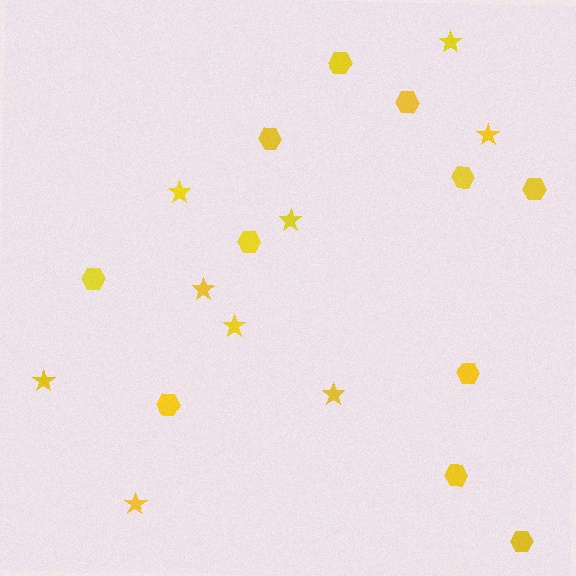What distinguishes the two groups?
There are 2 groups: one group of stars (9) and one group of hexagons (11).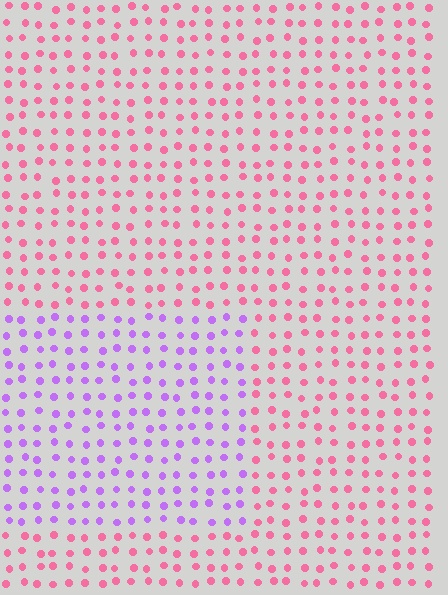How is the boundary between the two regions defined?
The boundary is defined purely by a slight shift in hue (about 60 degrees). Spacing, size, and orientation are identical on both sides.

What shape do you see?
I see a rectangle.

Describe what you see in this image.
The image is filled with small pink elements in a uniform arrangement. A rectangle-shaped region is visible where the elements are tinted to a slightly different hue, forming a subtle color boundary.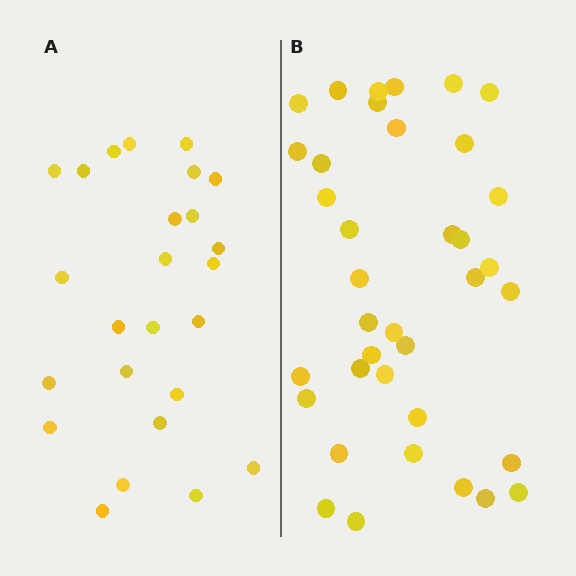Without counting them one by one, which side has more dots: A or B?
Region B (the right region) has more dots.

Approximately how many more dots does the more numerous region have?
Region B has roughly 12 or so more dots than region A.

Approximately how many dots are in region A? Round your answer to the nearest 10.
About 20 dots. (The exact count is 25, which rounds to 20.)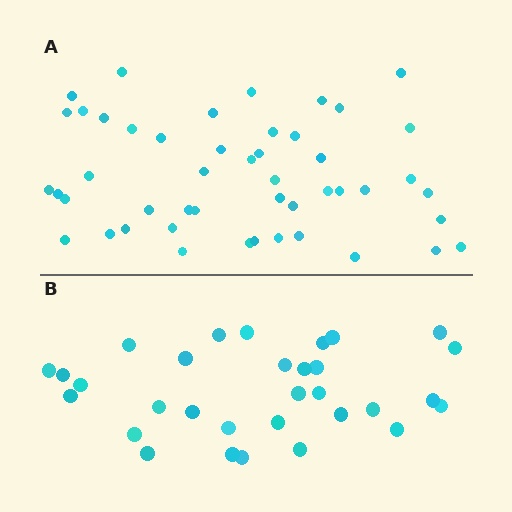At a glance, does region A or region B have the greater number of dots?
Region A (the top region) has more dots.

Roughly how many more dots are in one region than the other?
Region A has approximately 15 more dots than region B.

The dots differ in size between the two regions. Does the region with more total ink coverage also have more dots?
No. Region B has more total ink coverage because its dots are larger, but region A actually contains more individual dots. Total area can be misleading — the number of items is what matters here.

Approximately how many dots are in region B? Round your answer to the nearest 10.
About 30 dots. (The exact count is 31, which rounds to 30.)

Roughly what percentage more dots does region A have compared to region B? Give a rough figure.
About 55% more.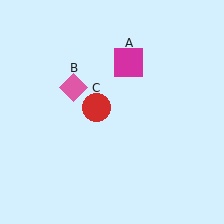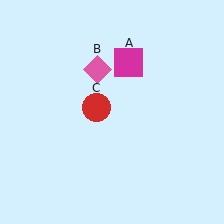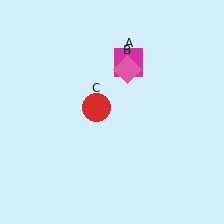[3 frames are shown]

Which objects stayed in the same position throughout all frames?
Magenta square (object A) and red circle (object C) remained stationary.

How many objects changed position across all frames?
1 object changed position: pink diamond (object B).